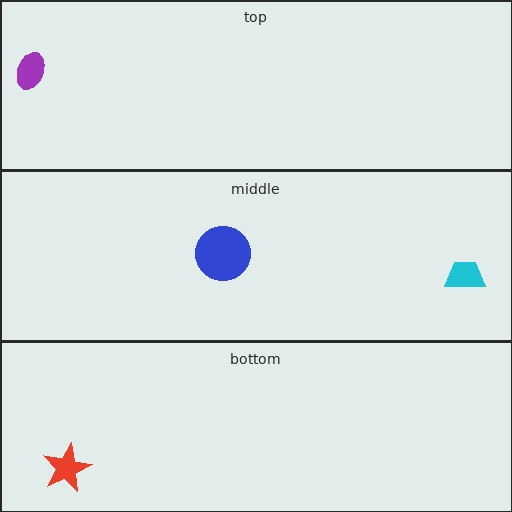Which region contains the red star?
The bottom region.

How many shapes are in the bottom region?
1.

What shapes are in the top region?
The purple ellipse.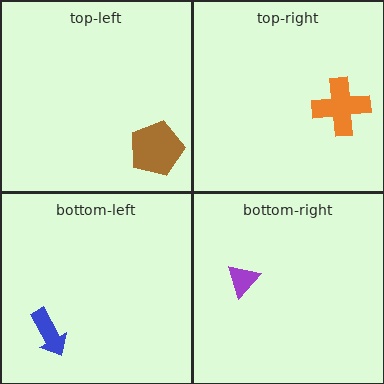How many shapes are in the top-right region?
1.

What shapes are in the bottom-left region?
The blue arrow.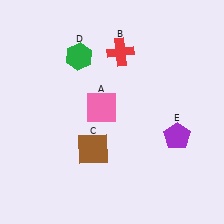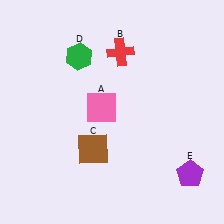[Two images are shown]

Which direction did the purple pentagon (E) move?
The purple pentagon (E) moved down.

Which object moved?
The purple pentagon (E) moved down.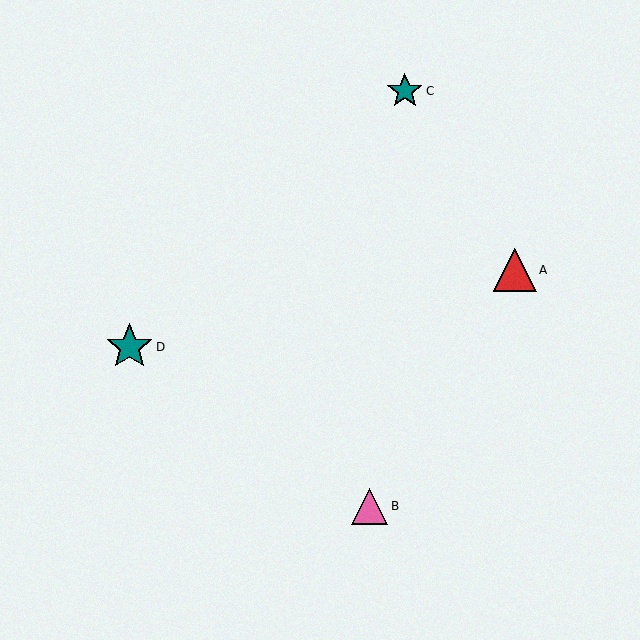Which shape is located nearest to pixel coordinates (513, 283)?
The red triangle (labeled A) at (515, 270) is nearest to that location.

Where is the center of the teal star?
The center of the teal star is at (130, 347).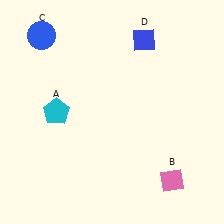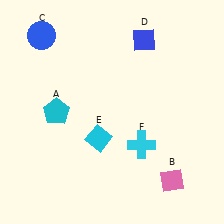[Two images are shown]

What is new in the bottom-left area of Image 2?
A cyan diamond (E) was added in the bottom-left area of Image 2.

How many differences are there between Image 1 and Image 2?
There are 2 differences between the two images.